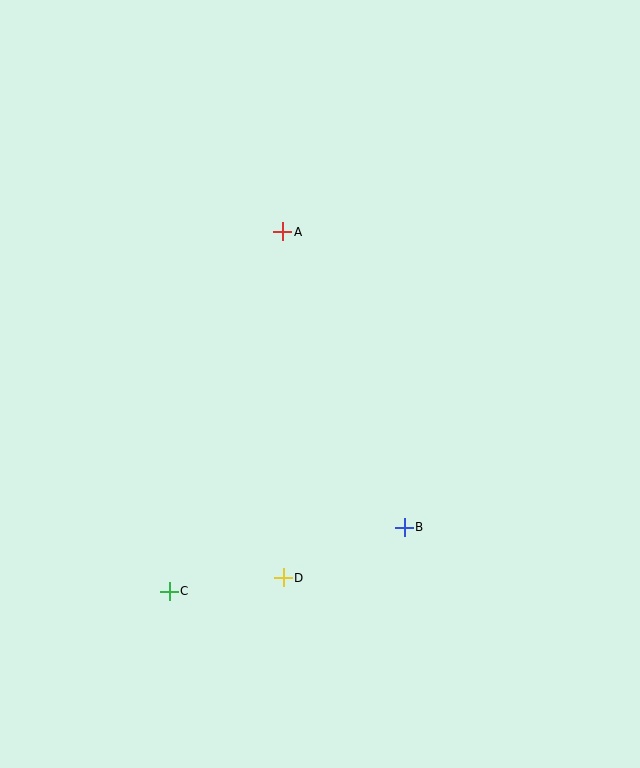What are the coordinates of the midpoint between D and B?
The midpoint between D and B is at (344, 553).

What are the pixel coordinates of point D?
Point D is at (283, 578).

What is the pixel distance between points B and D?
The distance between B and D is 131 pixels.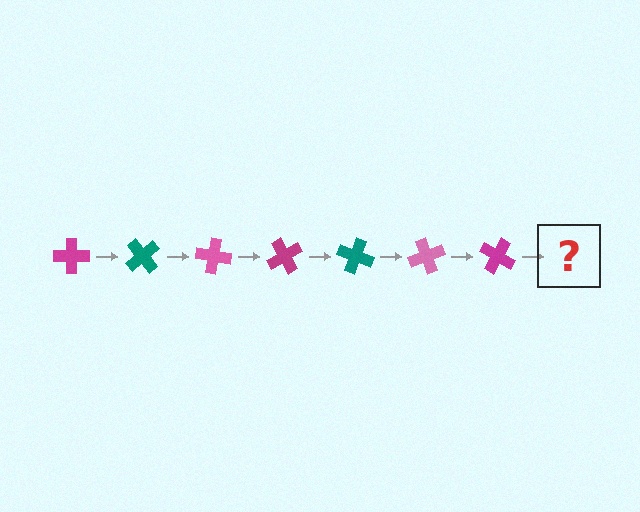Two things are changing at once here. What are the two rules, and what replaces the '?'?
The two rules are that it rotates 50 degrees each step and the color cycles through magenta, teal, and pink. The '?' should be a teal cross, rotated 350 degrees from the start.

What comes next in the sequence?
The next element should be a teal cross, rotated 350 degrees from the start.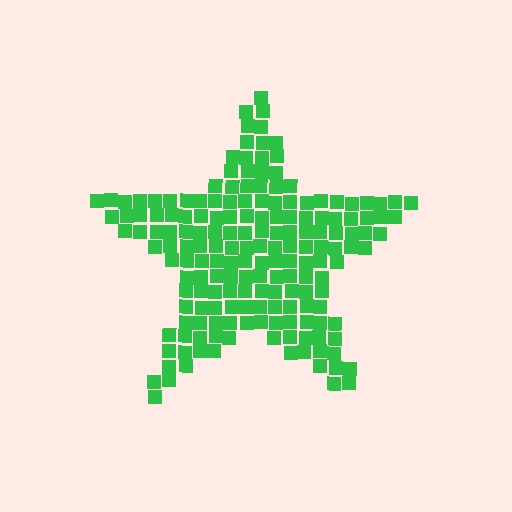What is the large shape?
The large shape is a star.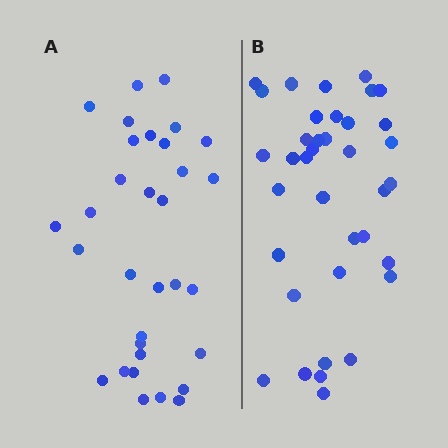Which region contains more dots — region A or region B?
Region B (the right region) has more dots.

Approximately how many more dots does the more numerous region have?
Region B has about 5 more dots than region A.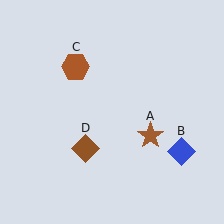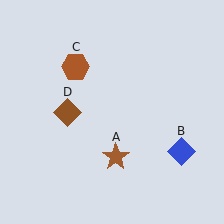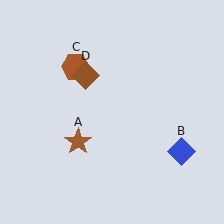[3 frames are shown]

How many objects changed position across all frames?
2 objects changed position: brown star (object A), brown diamond (object D).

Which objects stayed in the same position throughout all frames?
Blue diamond (object B) and brown hexagon (object C) remained stationary.